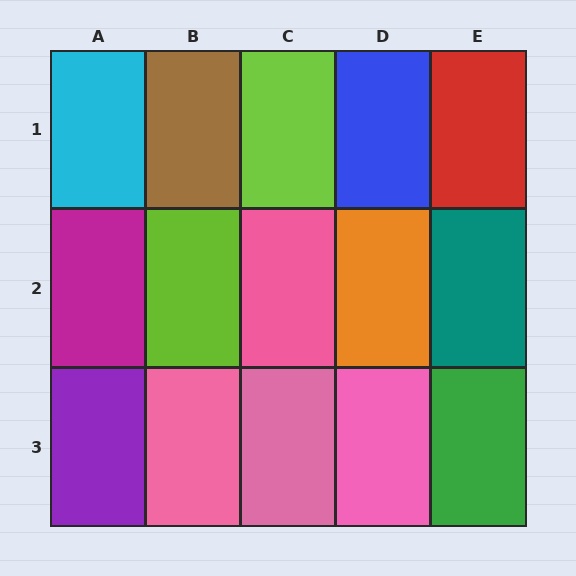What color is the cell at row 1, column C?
Lime.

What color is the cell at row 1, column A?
Cyan.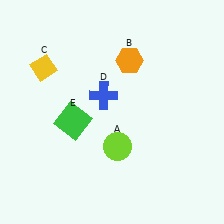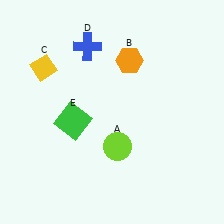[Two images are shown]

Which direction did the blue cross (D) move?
The blue cross (D) moved up.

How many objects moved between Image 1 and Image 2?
1 object moved between the two images.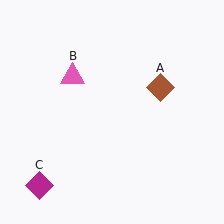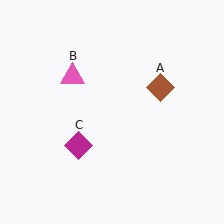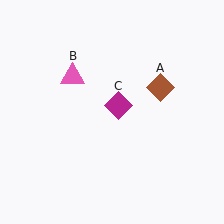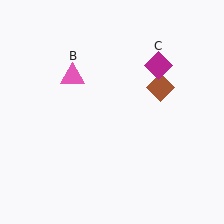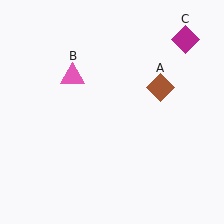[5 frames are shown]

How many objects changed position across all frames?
1 object changed position: magenta diamond (object C).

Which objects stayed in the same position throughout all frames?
Brown diamond (object A) and pink triangle (object B) remained stationary.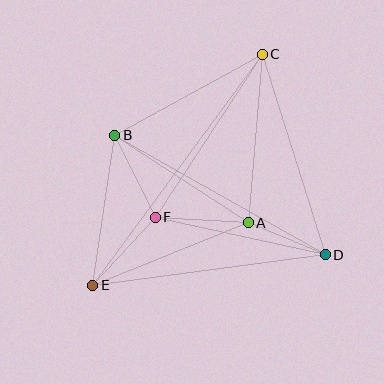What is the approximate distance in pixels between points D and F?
The distance between D and F is approximately 174 pixels.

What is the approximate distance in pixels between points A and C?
The distance between A and C is approximately 169 pixels.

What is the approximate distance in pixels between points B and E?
The distance between B and E is approximately 151 pixels.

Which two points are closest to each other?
Points A and D are closest to each other.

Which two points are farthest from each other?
Points C and E are farthest from each other.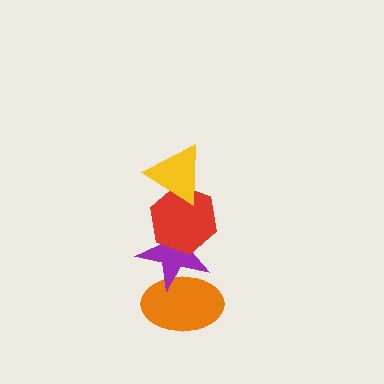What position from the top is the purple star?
The purple star is 3rd from the top.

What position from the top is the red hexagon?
The red hexagon is 2nd from the top.